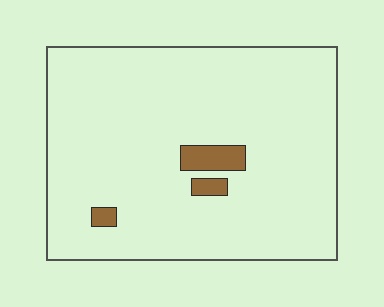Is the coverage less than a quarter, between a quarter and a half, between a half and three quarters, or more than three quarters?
Less than a quarter.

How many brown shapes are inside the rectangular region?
3.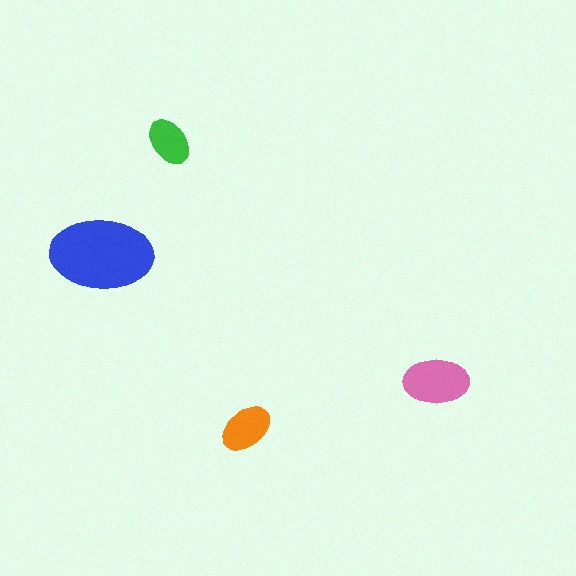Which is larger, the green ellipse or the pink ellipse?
The pink one.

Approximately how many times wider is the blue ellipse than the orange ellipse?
About 2 times wider.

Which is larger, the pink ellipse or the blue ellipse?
The blue one.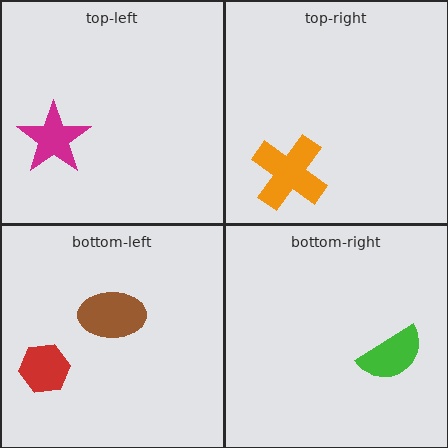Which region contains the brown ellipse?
The bottom-left region.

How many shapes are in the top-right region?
1.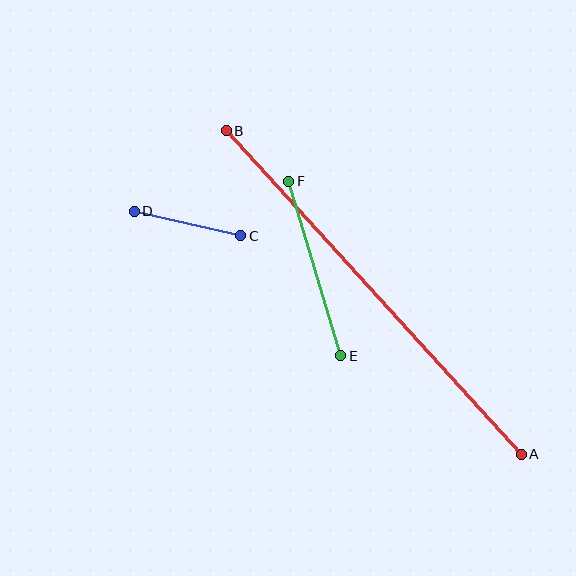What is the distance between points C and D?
The distance is approximately 110 pixels.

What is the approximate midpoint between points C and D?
The midpoint is at approximately (188, 224) pixels.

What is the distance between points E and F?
The distance is approximately 182 pixels.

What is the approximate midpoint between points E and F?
The midpoint is at approximately (315, 269) pixels.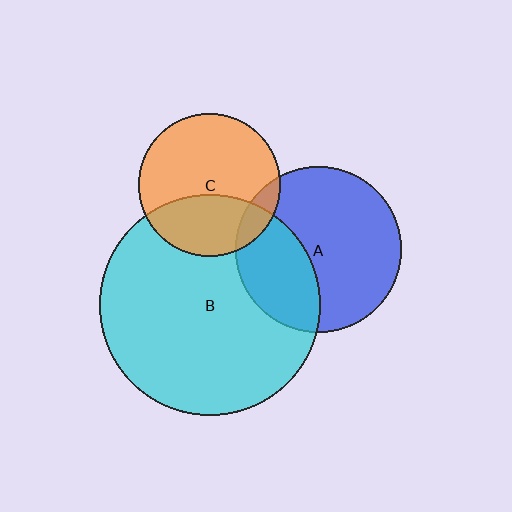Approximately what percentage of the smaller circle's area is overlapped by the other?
Approximately 35%.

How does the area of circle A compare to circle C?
Approximately 1.3 times.